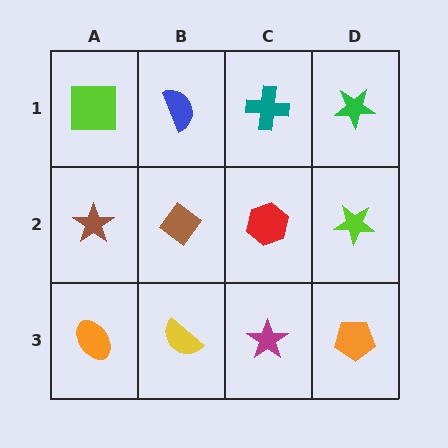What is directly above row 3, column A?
A brown star.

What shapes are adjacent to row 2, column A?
A lime square (row 1, column A), an orange ellipse (row 3, column A), a brown diamond (row 2, column B).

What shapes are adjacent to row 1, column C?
A red hexagon (row 2, column C), a blue semicircle (row 1, column B), a green star (row 1, column D).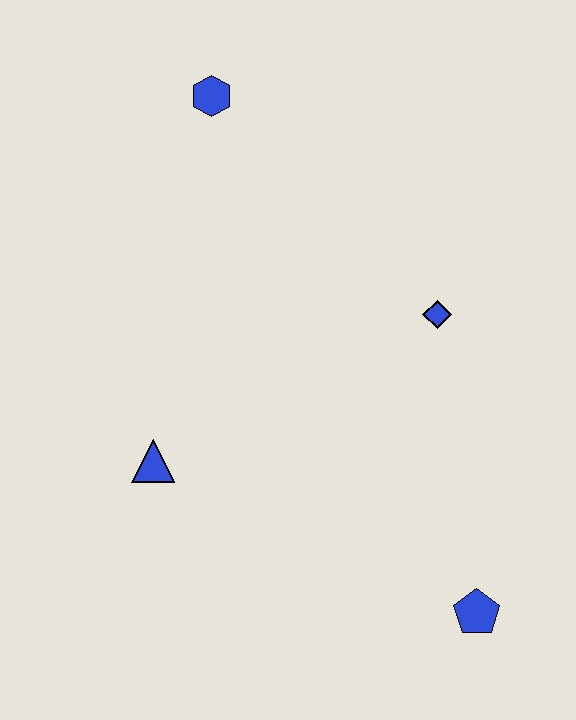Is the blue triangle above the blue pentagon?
Yes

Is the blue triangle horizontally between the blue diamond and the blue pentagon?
No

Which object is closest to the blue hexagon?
The blue diamond is closest to the blue hexagon.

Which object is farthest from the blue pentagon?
The blue hexagon is farthest from the blue pentagon.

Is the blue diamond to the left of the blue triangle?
No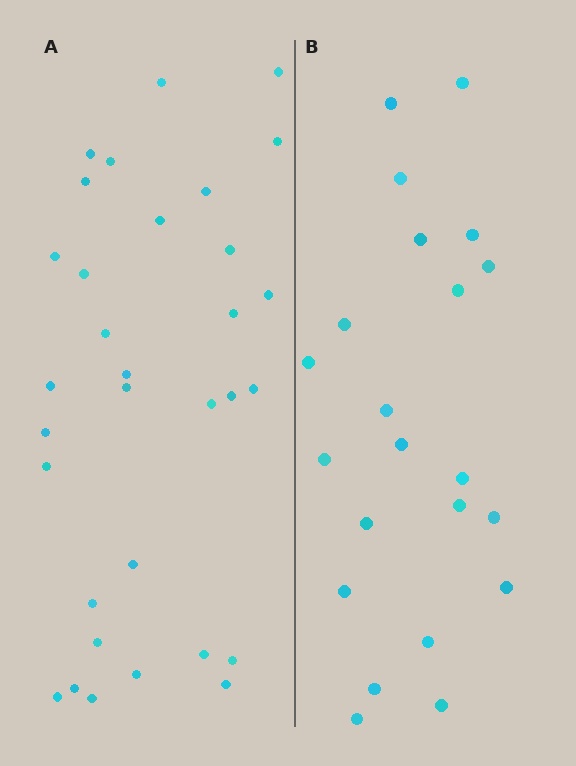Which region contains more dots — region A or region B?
Region A (the left region) has more dots.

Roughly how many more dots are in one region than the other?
Region A has roughly 10 or so more dots than region B.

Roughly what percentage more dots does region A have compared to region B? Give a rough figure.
About 45% more.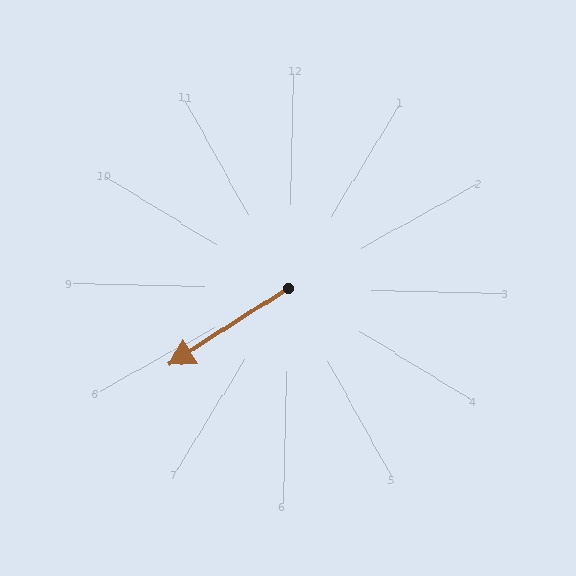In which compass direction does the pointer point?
Southwest.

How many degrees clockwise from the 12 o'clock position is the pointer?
Approximately 236 degrees.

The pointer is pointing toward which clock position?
Roughly 8 o'clock.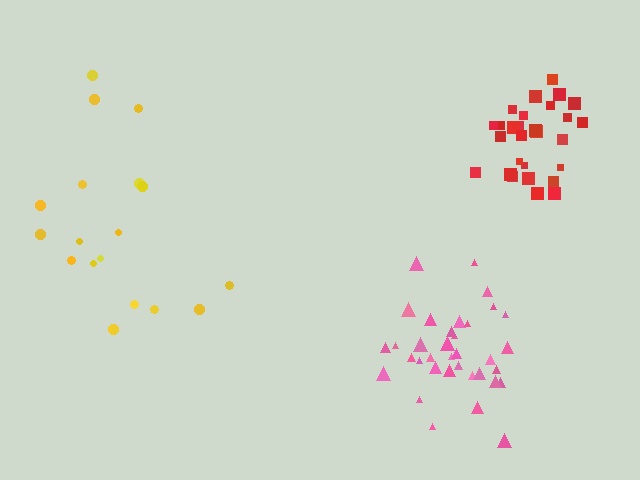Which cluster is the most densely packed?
Red.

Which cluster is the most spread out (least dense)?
Yellow.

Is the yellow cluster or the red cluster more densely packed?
Red.